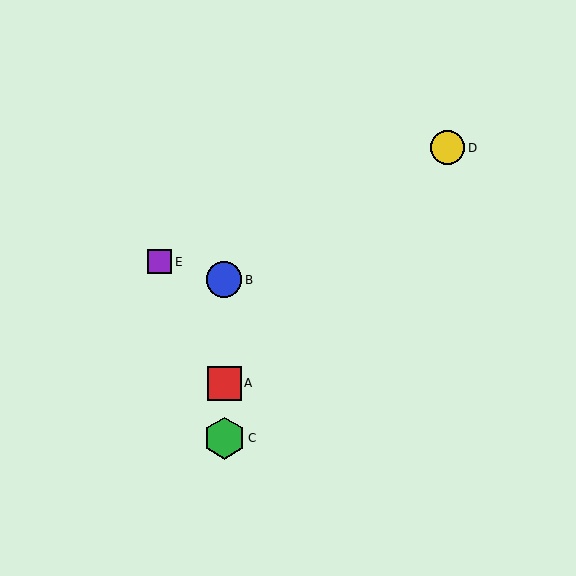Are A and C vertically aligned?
Yes, both are at x≈224.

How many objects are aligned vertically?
3 objects (A, B, C) are aligned vertically.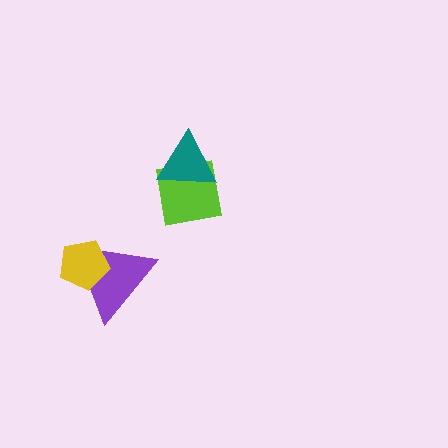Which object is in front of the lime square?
The teal triangle is in front of the lime square.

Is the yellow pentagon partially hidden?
No, no other shape covers it.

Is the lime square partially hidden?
Yes, it is partially covered by another shape.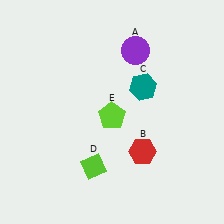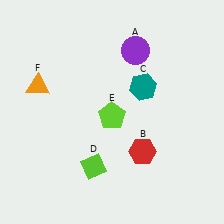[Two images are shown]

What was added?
An orange triangle (F) was added in Image 2.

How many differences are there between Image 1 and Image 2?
There is 1 difference between the two images.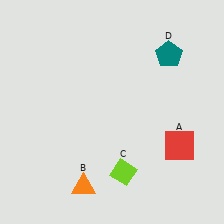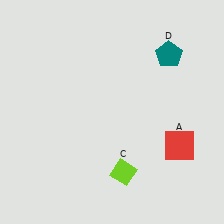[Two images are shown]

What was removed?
The orange triangle (B) was removed in Image 2.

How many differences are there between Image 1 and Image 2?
There is 1 difference between the two images.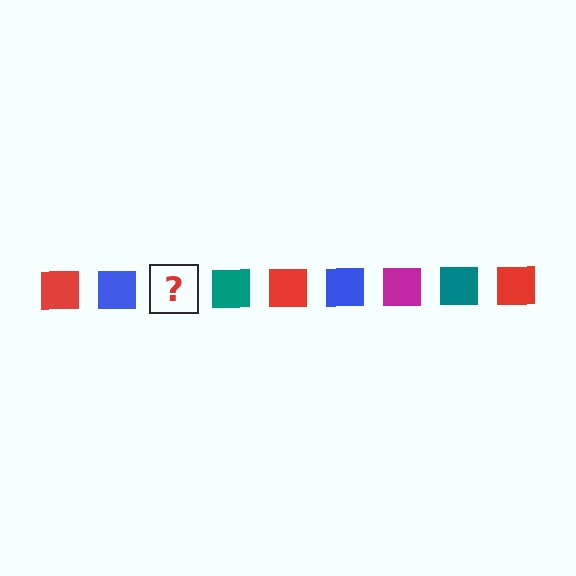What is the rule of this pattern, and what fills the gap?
The rule is that the pattern cycles through red, blue, magenta, teal squares. The gap should be filled with a magenta square.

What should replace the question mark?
The question mark should be replaced with a magenta square.